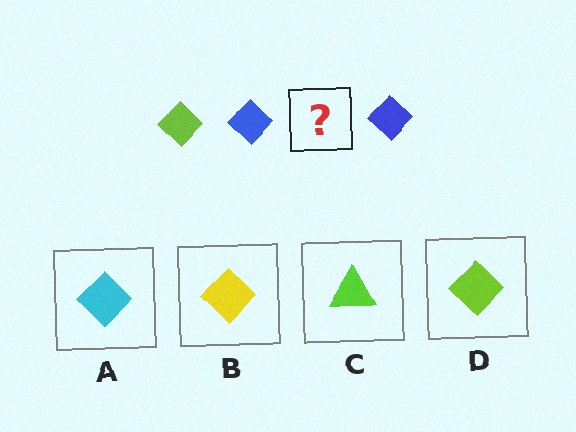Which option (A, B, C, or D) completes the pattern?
D.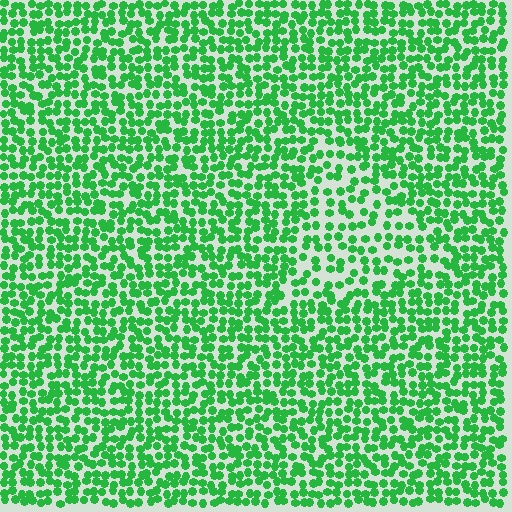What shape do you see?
I see a triangle.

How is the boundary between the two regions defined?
The boundary is defined by a change in element density (approximately 1.6x ratio). All elements are the same color, size, and shape.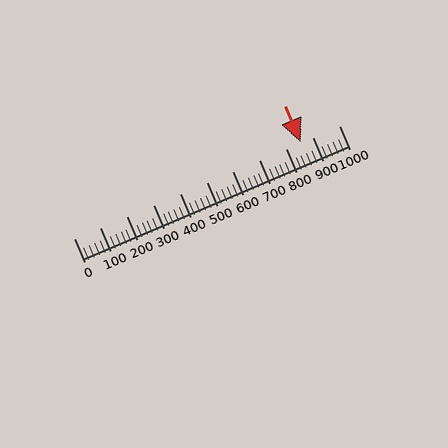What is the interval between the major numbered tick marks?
The major tick marks are spaced 100 units apart.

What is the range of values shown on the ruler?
The ruler shows values from 0 to 1000.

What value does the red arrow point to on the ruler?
The red arrow points to approximately 855.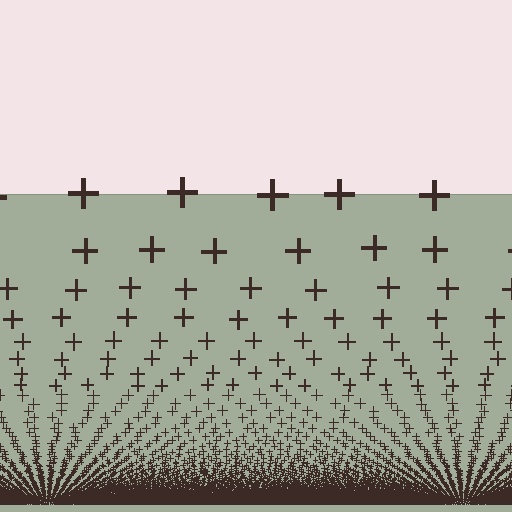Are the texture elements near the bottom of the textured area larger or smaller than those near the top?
Smaller. The gradient is inverted — elements near the bottom are smaller and denser.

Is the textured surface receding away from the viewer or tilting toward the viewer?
The surface appears to tilt toward the viewer. Texture elements get larger and sparser toward the top.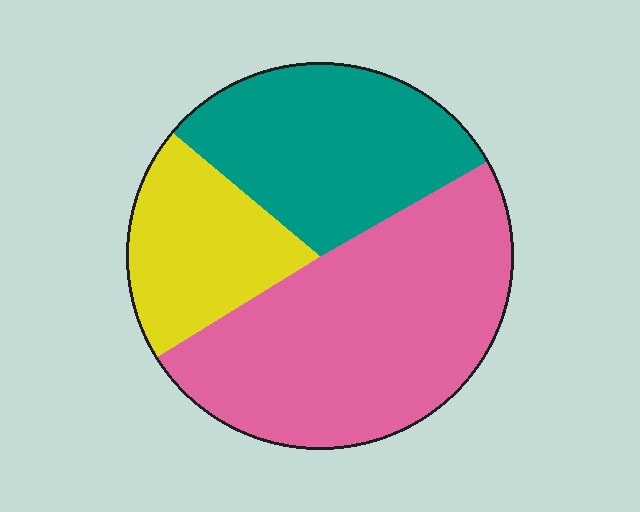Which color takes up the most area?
Pink, at roughly 50%.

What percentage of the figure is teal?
Teal takes up about one third (1/3) of the figure.